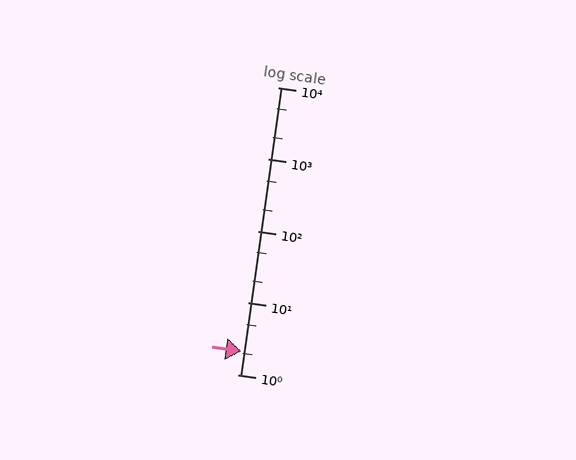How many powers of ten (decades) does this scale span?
The scale spans 4 decades, from 1 to 10000.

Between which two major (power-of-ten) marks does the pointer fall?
The pointer is between 1 and 10.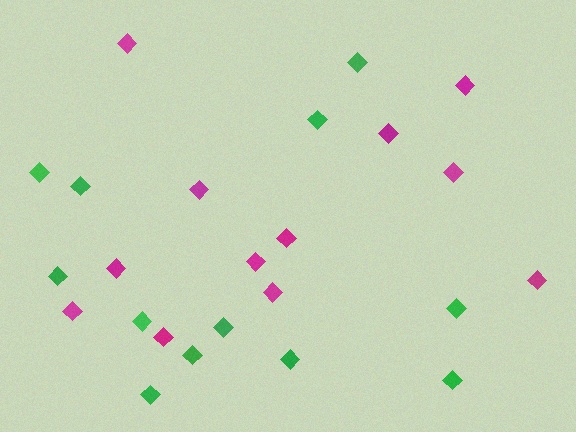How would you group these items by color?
There are 2 groups: one group of green diamonds (12) and one group of magenta diamonds (12).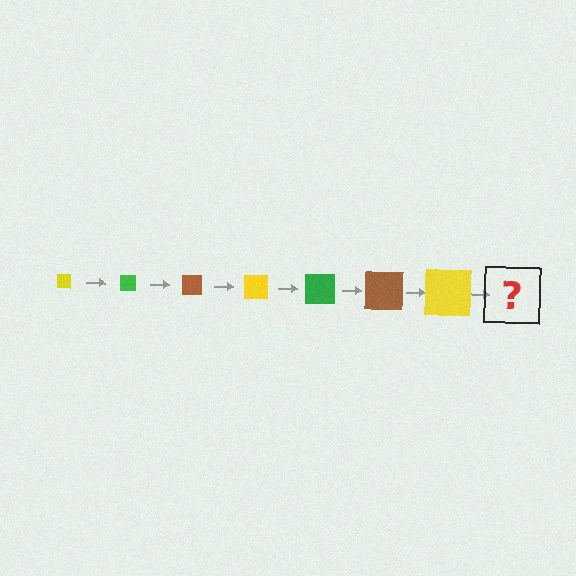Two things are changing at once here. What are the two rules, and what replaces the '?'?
The two rules are that the square grows larger each step and the color cycles through yellow, green, and brown. The '?' should be a green square, larger than the previous one.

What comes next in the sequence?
The next element should be a green square, larger than the previous one.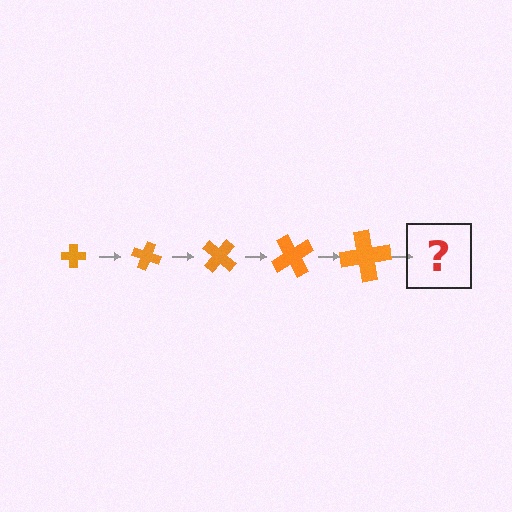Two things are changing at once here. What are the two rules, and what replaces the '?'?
The two rules are that the cross grows larger each step and it rotates 20 degrees each step. The '?' should be a cross, larger than the previous one and rotated 100 degrees from the start.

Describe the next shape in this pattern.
It should be a cross, larger than the previous one and rotated 100 degrees from the start.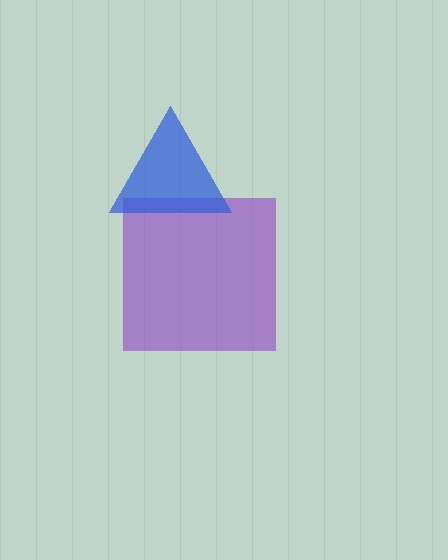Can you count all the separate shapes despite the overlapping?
Yes, there are 2 separate shapes.